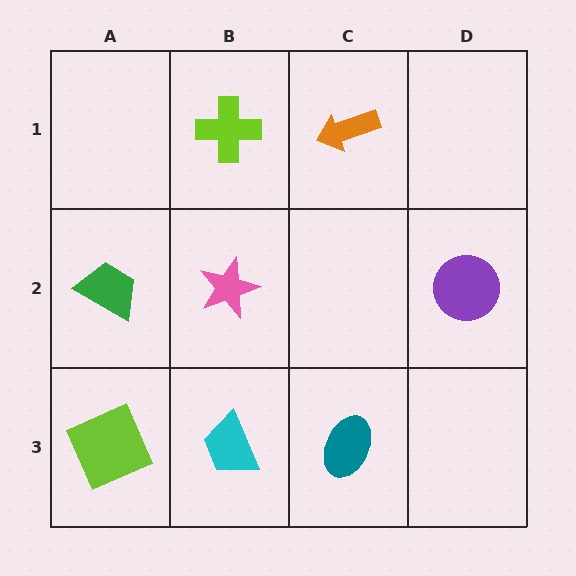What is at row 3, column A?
A lime square.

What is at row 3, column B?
A cyan trapezoid.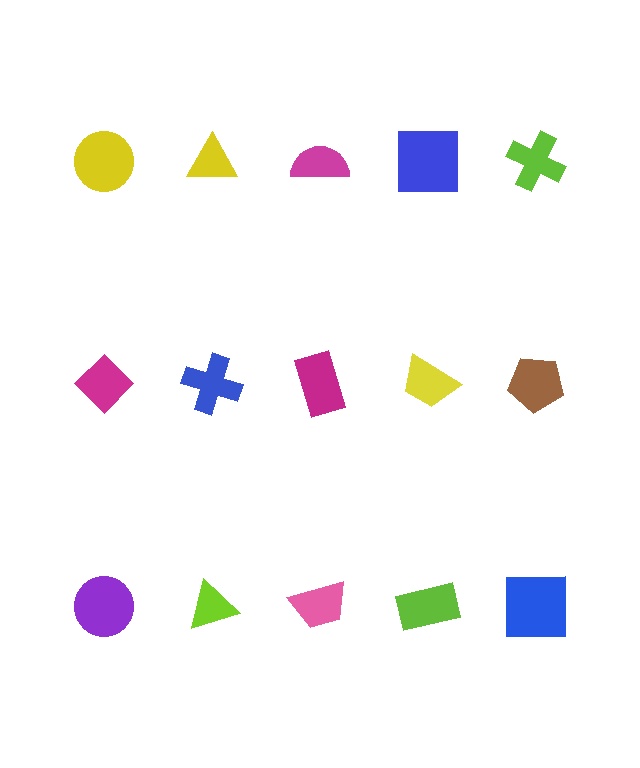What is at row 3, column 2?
A lime triangle.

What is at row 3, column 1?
A purple circle.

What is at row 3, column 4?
A lime rectangle.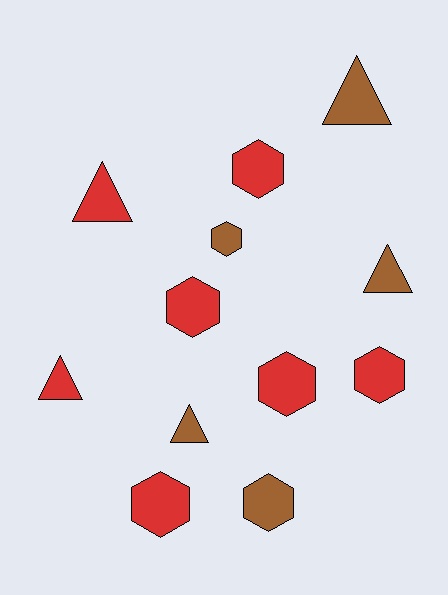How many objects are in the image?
There are 12 objects.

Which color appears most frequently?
Red, with 7 objects.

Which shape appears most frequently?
Hexagon, with 7 objects.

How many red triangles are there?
There are 2 red triangles.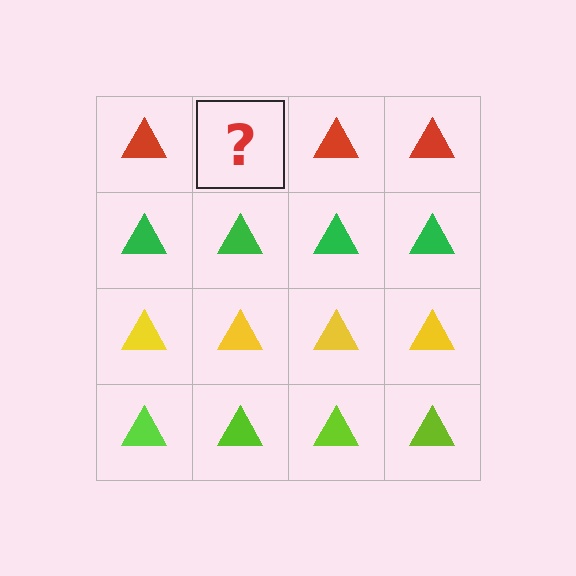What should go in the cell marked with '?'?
The missing cell should contain a red triangle.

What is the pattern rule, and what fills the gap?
The rule is that each row has a consistent color. The gap should be filled with a red triangle.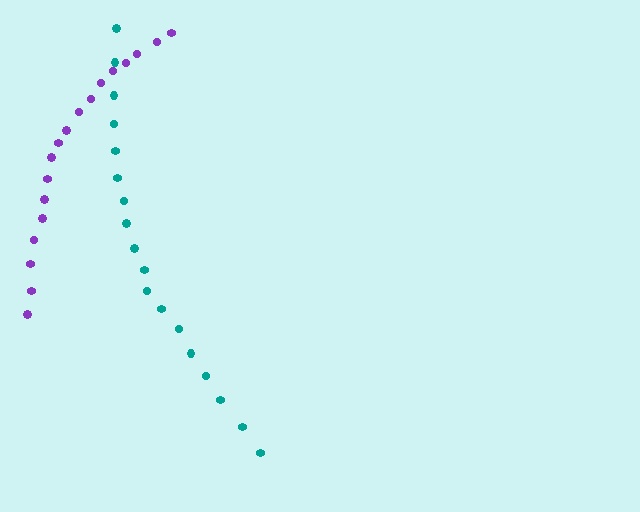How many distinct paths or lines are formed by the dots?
There are 2 distinct paths.